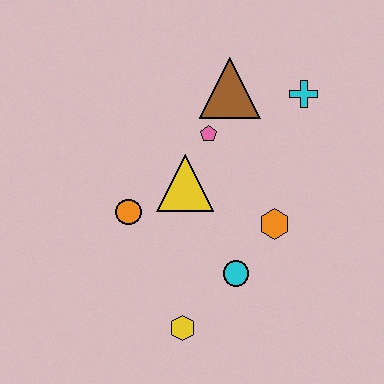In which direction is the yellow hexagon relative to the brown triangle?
The yellow hexagon is below the brown triangle.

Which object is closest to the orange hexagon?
The cyan circle is closest to the orange hexagon.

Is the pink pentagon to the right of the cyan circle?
No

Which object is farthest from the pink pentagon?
The yellow hexagon is farthest from the pink pentagon.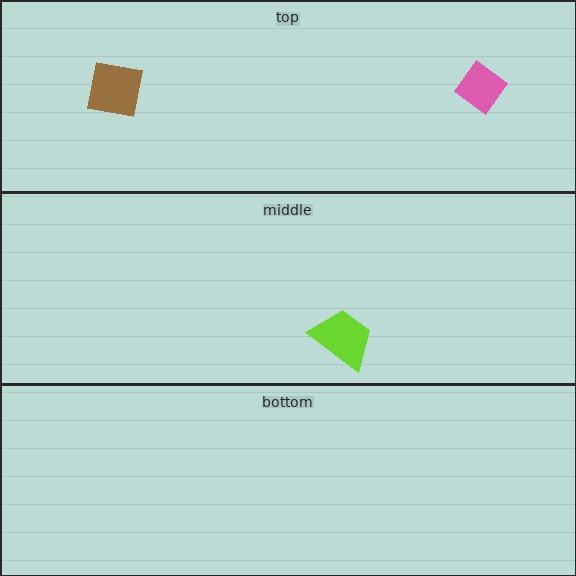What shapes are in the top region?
The pink diamond, the brown square.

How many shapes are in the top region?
2.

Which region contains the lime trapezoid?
The middle region.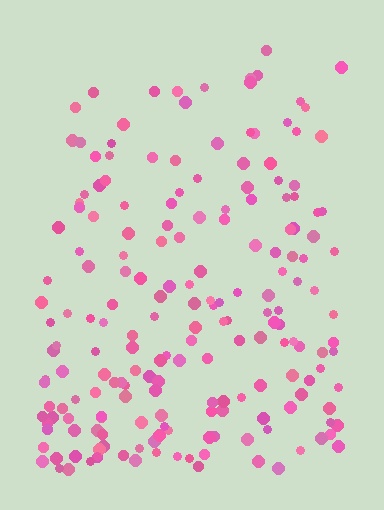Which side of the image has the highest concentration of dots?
The bottom.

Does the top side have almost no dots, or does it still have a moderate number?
Still a moderate number, just noticeably fewer than the bottom.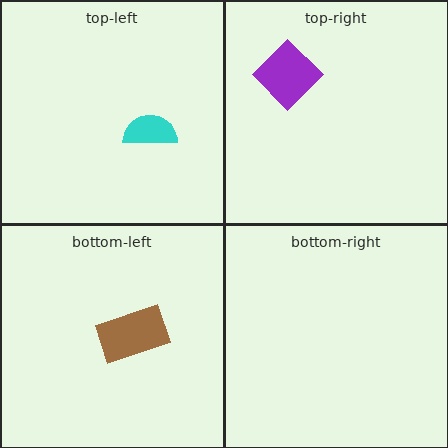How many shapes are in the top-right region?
1.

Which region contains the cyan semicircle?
The top-left region.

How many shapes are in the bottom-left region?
1.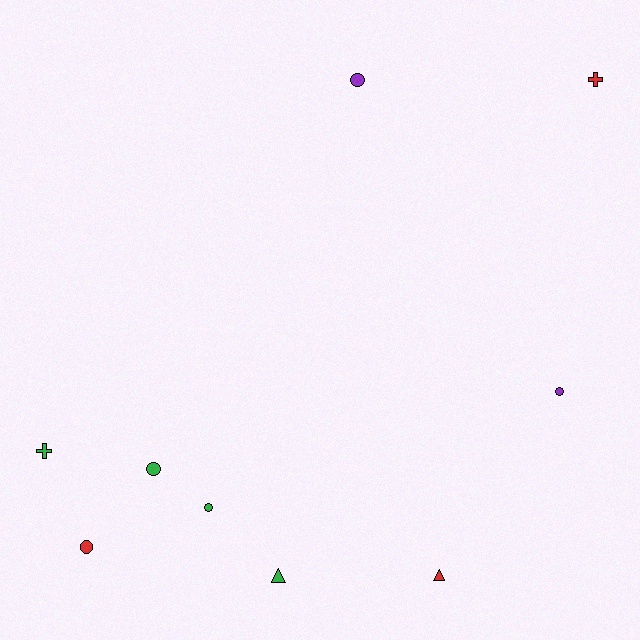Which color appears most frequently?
Green, with 4 objects.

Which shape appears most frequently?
Circle, with 5 objects.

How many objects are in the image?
There are 9 objects.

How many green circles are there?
There are 2 green circles.